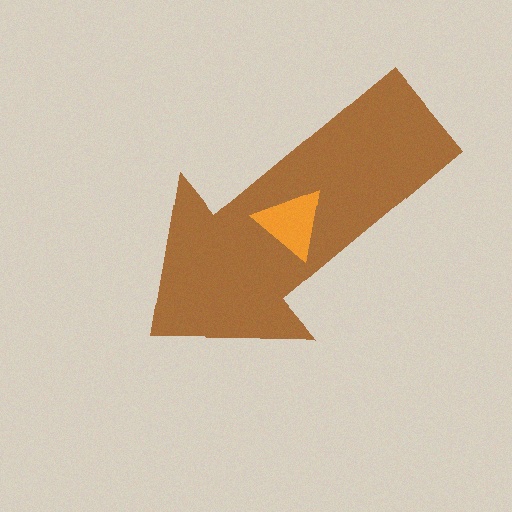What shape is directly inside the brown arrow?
The orange triangle.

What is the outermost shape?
The brown arrow.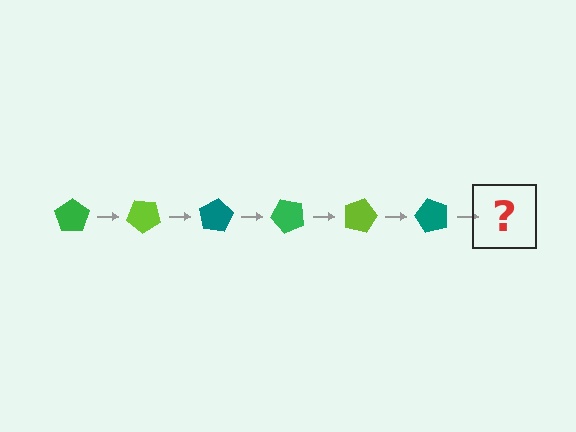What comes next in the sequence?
The next element should be a green pentagon, rotated 240 degrees from the start.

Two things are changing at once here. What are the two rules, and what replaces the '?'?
The two rules are that it rotates 40 degrees each step and the color cycles through green, lime, and teal. The '?' should be a green pentagon, rotated 240 degrees from the start.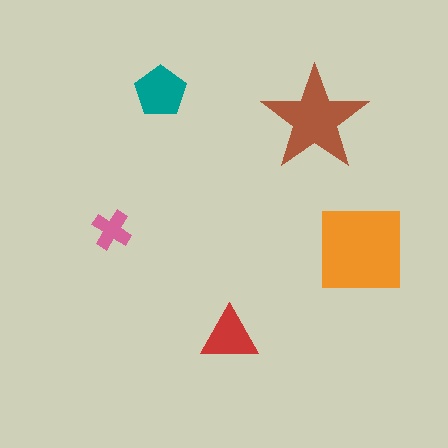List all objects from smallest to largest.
The pink cross, the red triangle, the teal pentagon, the brown star, the orange square.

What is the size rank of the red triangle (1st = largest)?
4th.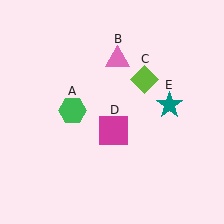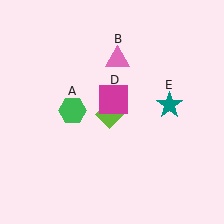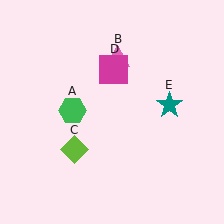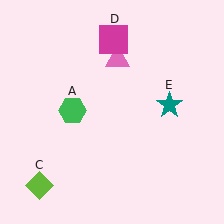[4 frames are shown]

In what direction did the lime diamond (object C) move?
The lime diamond (object C) moved down and to the left.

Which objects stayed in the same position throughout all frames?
Green hexagon (object A) and pink triangle (object B) and teal star (object E) remained stationary.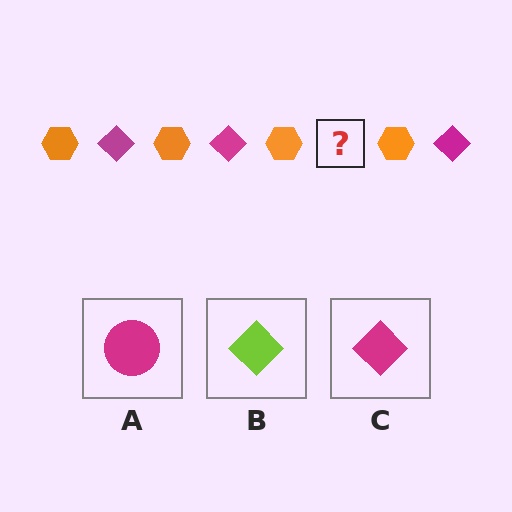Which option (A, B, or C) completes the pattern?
C.